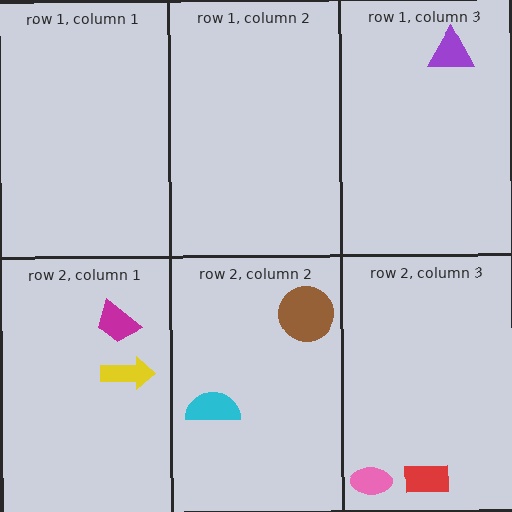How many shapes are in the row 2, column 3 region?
2.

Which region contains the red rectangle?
The row 2, column 3 region.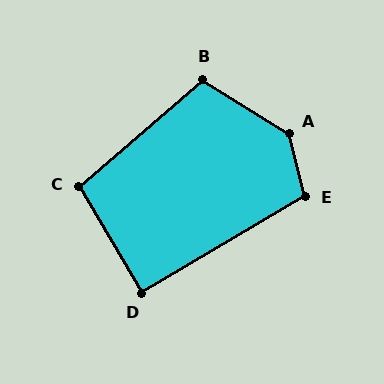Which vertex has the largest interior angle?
A, at approximately 136 degrees.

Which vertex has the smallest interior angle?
D, at approximately 90 degrees.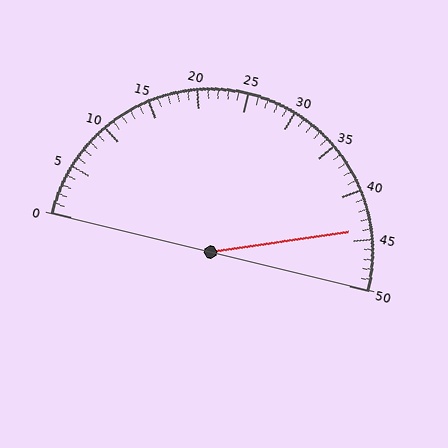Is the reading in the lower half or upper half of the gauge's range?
The reading is in the upper half of the range (0 to 50).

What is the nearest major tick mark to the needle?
The nearest major tick mark is 45.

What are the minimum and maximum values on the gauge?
The gauge ranges from 0 to 50.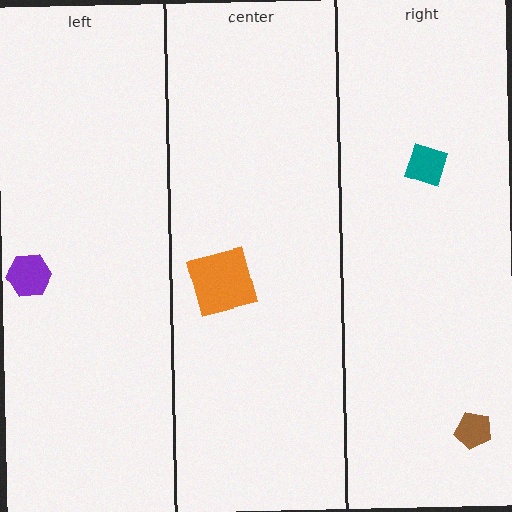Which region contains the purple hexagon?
The left region.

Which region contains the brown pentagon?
The right region.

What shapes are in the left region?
The purple hexagon.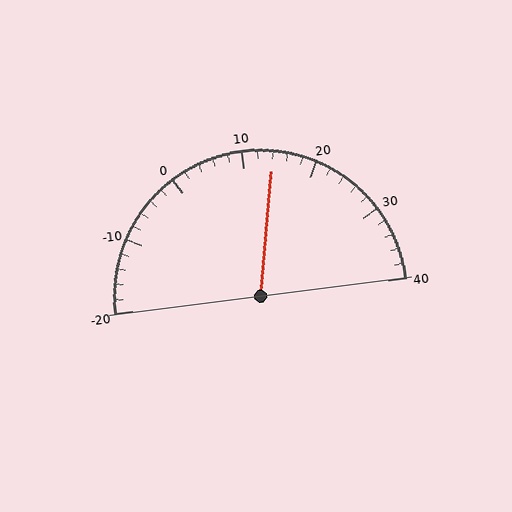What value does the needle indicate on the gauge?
The needle indicates approximately 14.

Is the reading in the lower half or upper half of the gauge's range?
The reading is in the upper half of the range (-20 to 40).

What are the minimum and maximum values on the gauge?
The gauge ranges from -20 to 40.